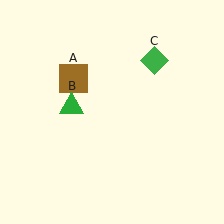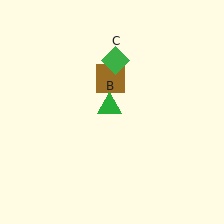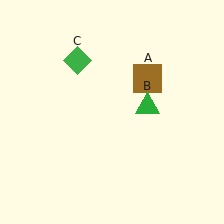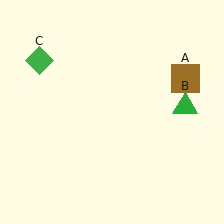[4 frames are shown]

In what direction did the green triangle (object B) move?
The green triangle (object B) moved right.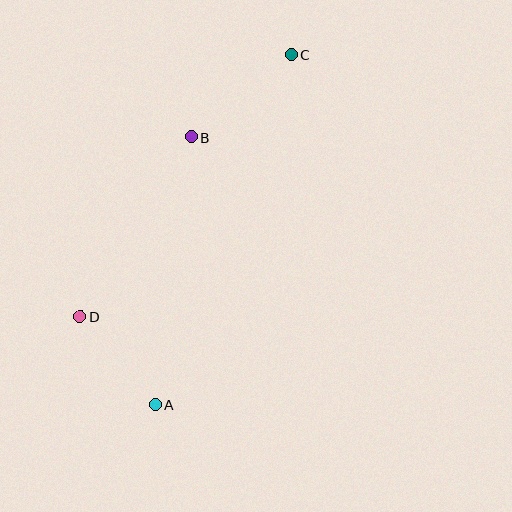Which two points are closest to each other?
Points A and D are closest to each other.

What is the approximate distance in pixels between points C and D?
The distance between C and D is approximately 336 pixels.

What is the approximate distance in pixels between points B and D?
The distance between B and D is approximately 211 pixels.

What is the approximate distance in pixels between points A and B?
The distance between A and B is approximately 270 pixels.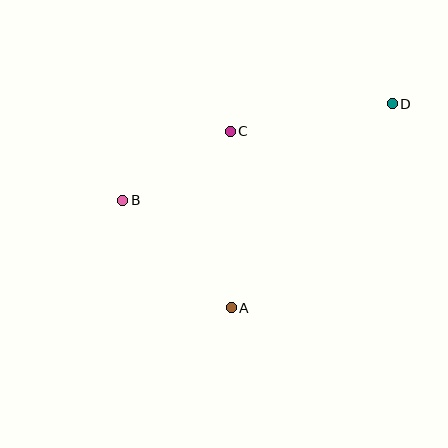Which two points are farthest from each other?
Points B and D are farthest from each other.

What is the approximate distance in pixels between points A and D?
The distance between A and D is approximately 260 pixels.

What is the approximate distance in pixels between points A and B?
The distance between A and B is approximately 153 pixels.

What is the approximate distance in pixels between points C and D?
The distance between C and D is approximately 164 pixels.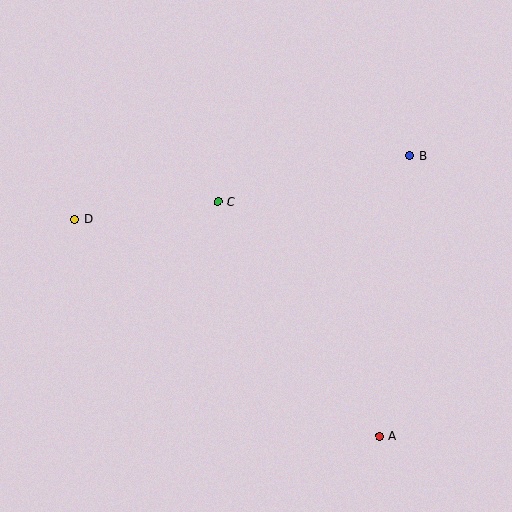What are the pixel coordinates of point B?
Point B is at (410, 155).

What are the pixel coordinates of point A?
Point A is at (379, 436).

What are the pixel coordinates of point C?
Point C is at (218, 202).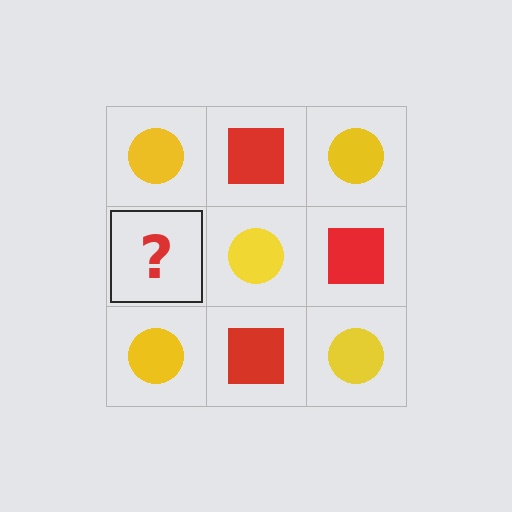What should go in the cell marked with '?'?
The missing cell should contain a red square.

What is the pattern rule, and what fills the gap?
The rule is that it alternates yellow circle and red square in a checkerboard pattern. The gap should be filled with a red square.